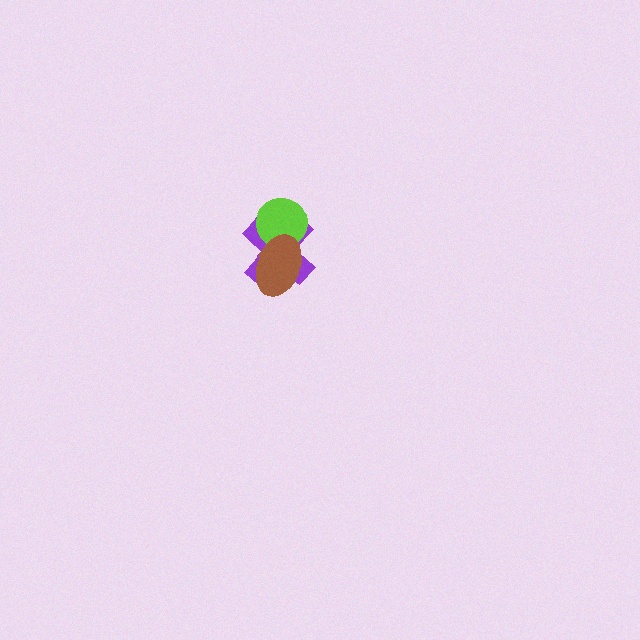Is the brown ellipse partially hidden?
No, no other shape covers it.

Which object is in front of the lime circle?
The brown ellipse is in front of the lime circle.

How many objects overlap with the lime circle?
2 objects overlap with the lime circle.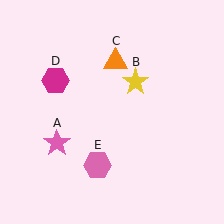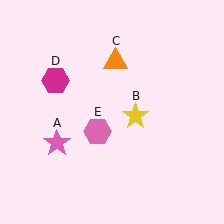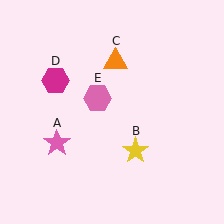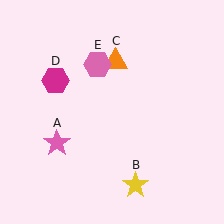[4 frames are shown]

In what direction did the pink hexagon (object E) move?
The pink hexagon (object E) moved up.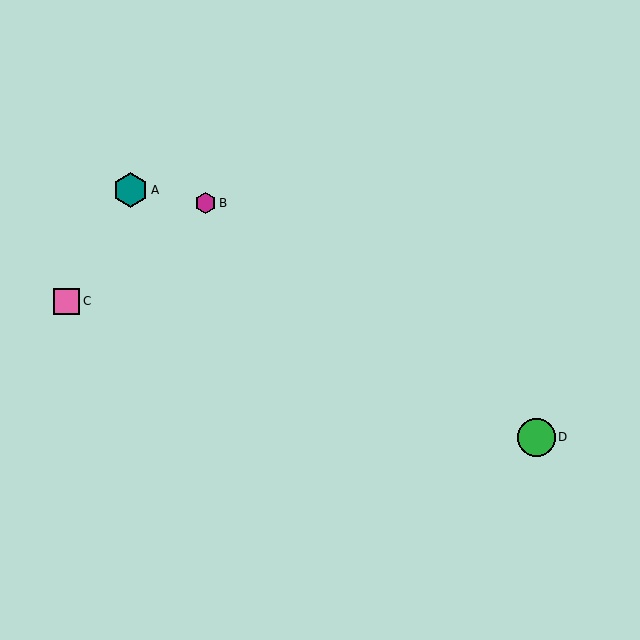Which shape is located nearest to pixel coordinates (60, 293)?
The pink square (labeled C) at (67, 301) is nearest to that location.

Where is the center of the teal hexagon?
The center of the teal hexagon is at (130, 190).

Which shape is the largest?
The green circle (labeled D) is the largest.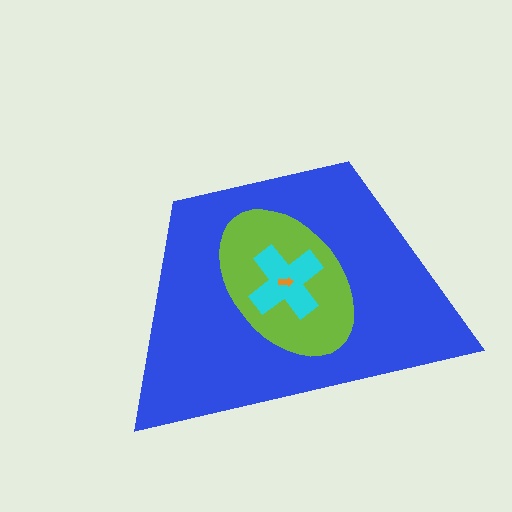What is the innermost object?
The orange arrow.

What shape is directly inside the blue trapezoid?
The lime ellipse.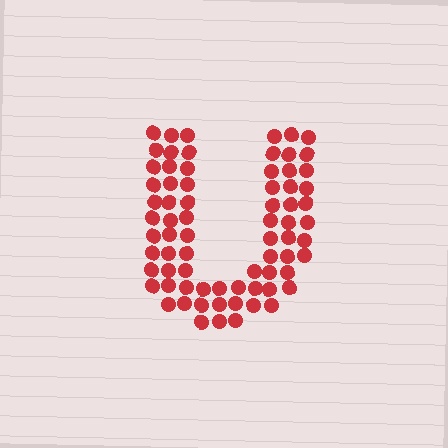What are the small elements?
The small elements are circles.